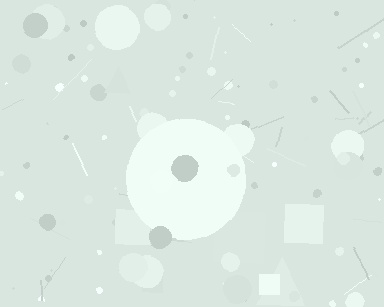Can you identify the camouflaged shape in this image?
The camouflaged shape is a circle.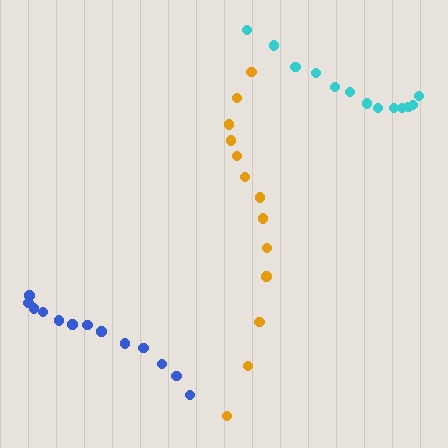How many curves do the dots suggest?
There are 3 distinct paths.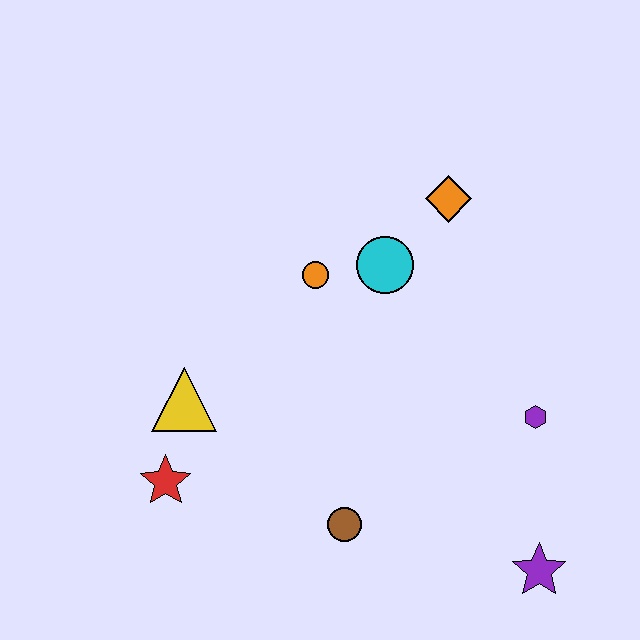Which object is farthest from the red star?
The orange diamond is farthest from the red star.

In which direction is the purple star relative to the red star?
The purple star is to the right of the red star.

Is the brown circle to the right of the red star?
Yes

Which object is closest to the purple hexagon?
The purple star is closest to the purple hexagon.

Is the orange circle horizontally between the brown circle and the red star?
Yes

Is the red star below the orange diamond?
Yes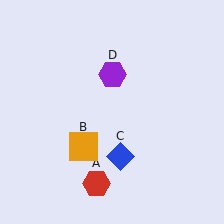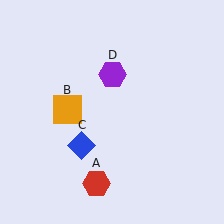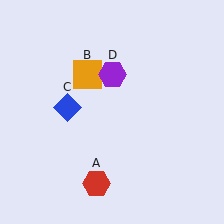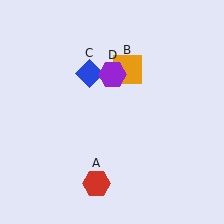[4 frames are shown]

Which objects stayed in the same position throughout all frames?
Red hexagon (object A) and purple hexagon (object D) remained stationary.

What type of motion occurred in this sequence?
The orange square (object B), blue diamond (object C) rotated clockwise around the center of the scene.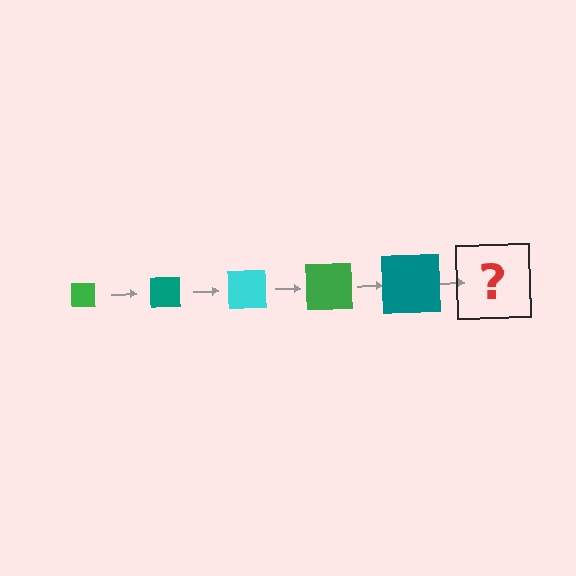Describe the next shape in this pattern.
It should be a cyan square, larger than the previous one.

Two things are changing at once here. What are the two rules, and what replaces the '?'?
The two rules are that the square grows larger each step and the color cycles through green, teal, and cyan. The '?' should be a cyan square, larger than the previous one.